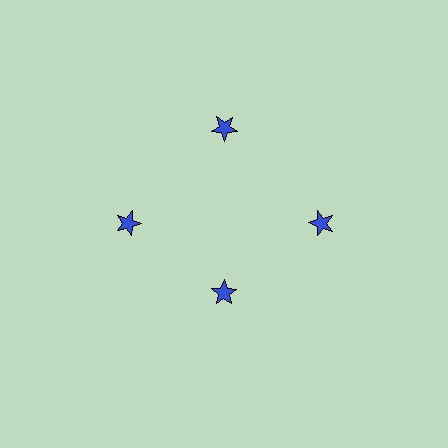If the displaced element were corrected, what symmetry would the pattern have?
It would have 4-fold rotational symmetry — the pattern would map onto itself every 90 degrees.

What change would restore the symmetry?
The symmetry would be restored by moving it outward, back onto the ring so that all 4 stars sit at equal angles and equal distance from the center.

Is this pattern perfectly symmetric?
No. The 4 blue stars are arranged in a ring, but one element near the 6 o'clock position is pulled inward toward the center, breaking the 4-fold rotational symmetry.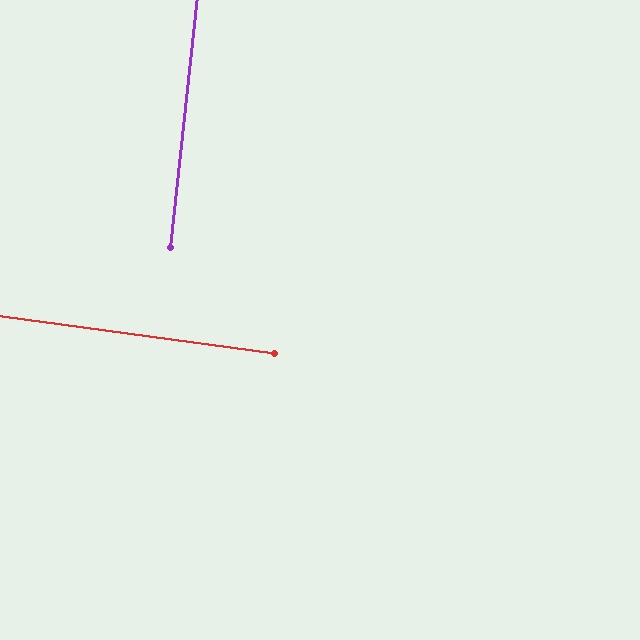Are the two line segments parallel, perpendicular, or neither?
Perpendicular — they meet at approximately 88°.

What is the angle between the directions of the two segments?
Approximately 88 degrees.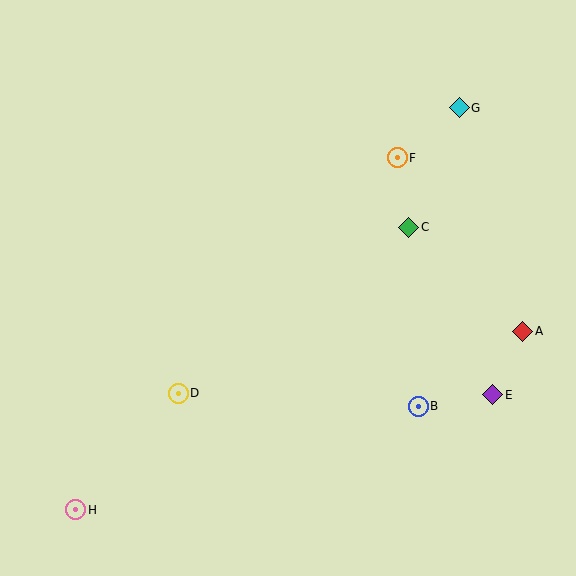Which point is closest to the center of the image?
Point C at (409, 227) is closest to the center.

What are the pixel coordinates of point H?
Point H is at (76, 510).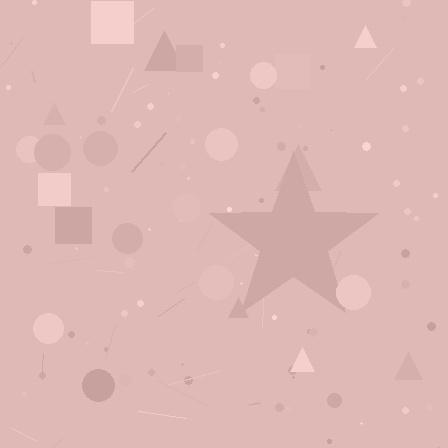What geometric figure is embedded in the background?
A star is embedded in the background.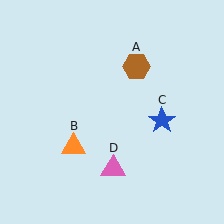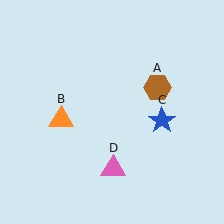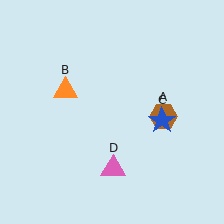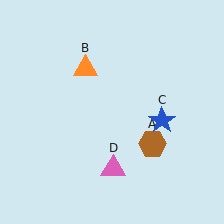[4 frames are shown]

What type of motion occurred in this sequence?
The brown hexagon (object A), orange triangle (object B) rotated clockwise around the center of the scene.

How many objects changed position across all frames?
2 objects changed position: brown hexagon (object A), orange triangle (object B).